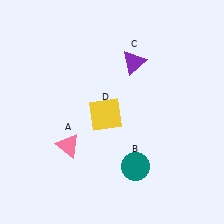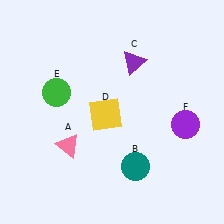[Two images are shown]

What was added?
A green circle (E), a purple circle (F) were added in Image 2.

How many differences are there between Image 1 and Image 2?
There are 2 differences between the two images.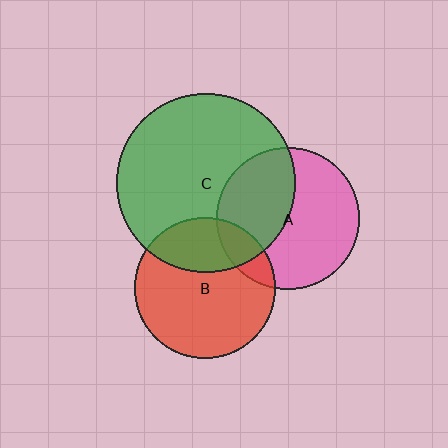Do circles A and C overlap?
Yes.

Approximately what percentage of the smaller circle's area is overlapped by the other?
Approximately 40%.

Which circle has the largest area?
Circle C (green).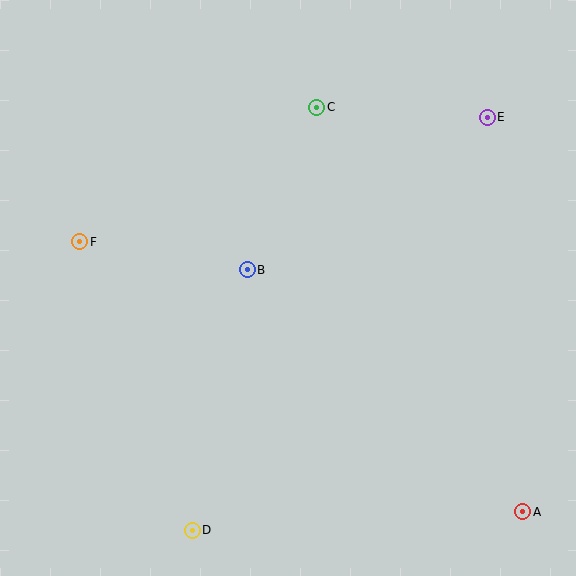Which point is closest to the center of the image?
Point B at (247, 270) is closest to the center.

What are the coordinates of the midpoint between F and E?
The midpoint between F and E is at (283, 179).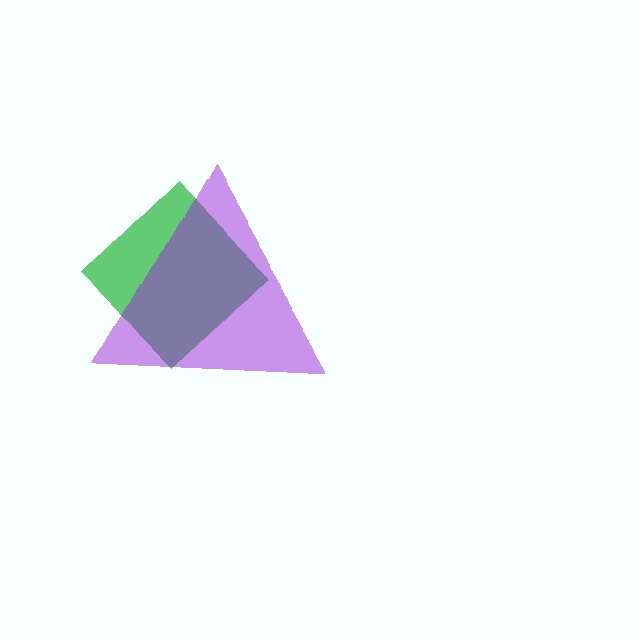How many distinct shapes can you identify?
There are 2 distinct shapes: a green diamond, a purple triangle.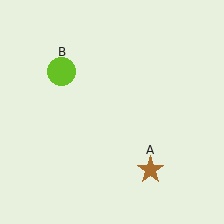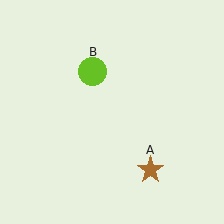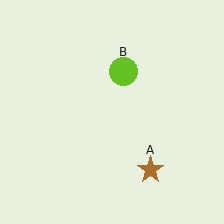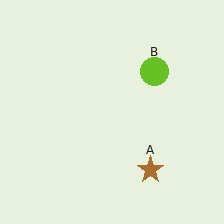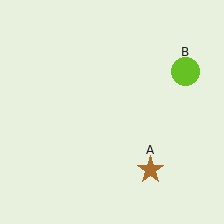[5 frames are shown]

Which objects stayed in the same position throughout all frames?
Brown star (object A) remained stationary.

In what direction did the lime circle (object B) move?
The lime circle (object B) moved right.